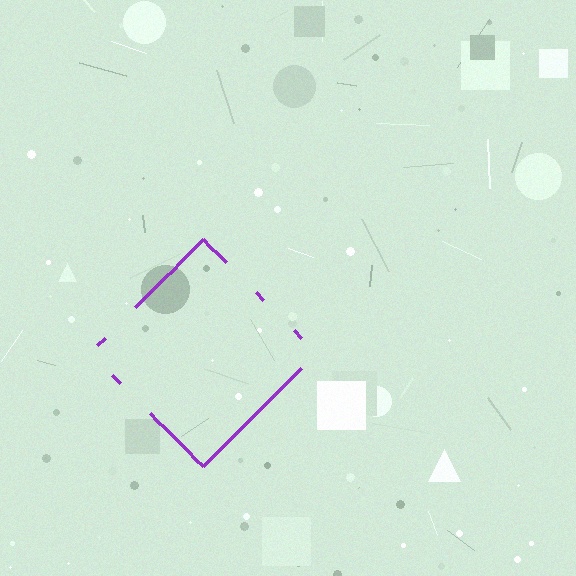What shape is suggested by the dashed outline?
The dashed outline suggests a diamond.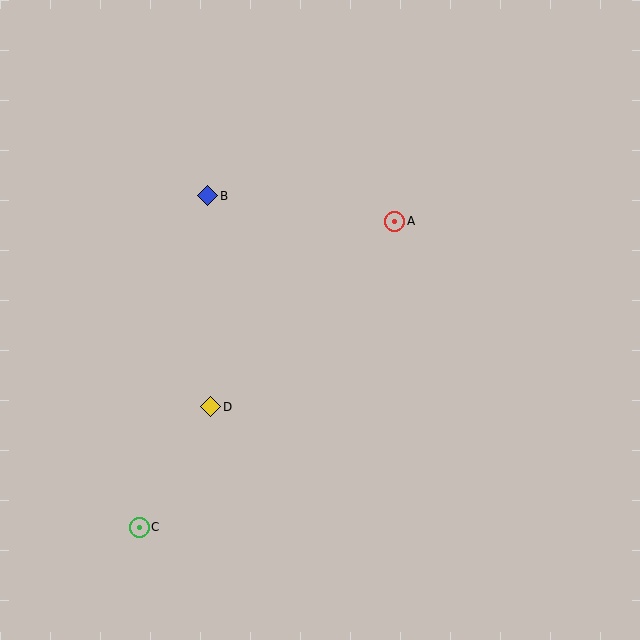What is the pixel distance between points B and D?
The distance between B and D is 211 pixels.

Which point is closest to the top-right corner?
Point A is closest to the top-right corner.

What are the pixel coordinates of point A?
Point A is at (395, 221).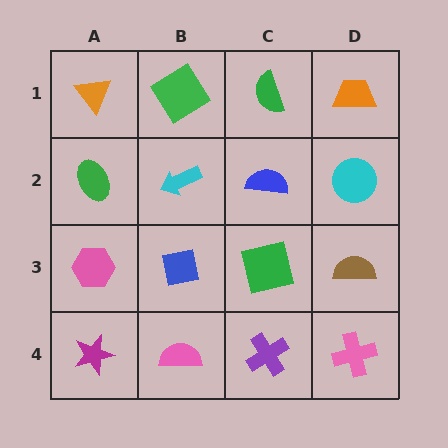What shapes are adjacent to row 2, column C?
A green semicircle (row 1, column C), a green square (row 3, column C), a cyan arrow (row 2, column B), a cyan circle (row 2, column D).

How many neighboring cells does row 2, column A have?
3.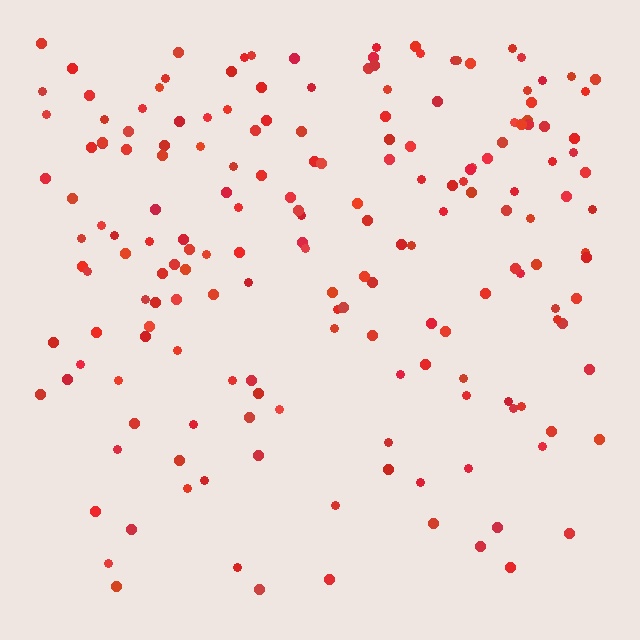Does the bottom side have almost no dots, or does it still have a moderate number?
Still a moderate number, just noticeably fewer than the top.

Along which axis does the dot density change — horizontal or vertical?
Vertical.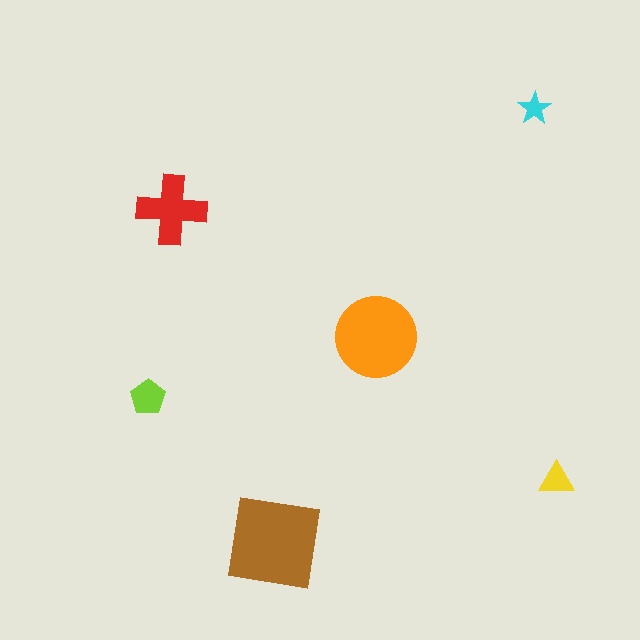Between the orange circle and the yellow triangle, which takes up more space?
The orange circle.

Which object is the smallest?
The cyan star.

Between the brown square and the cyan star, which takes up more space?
The brown square.